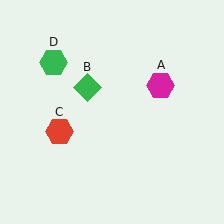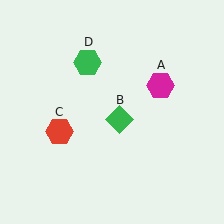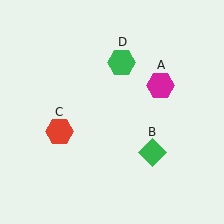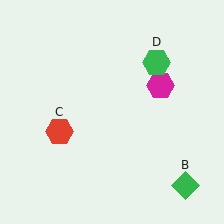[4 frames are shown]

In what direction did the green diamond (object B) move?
The green diamond (object B) moved down and to the right.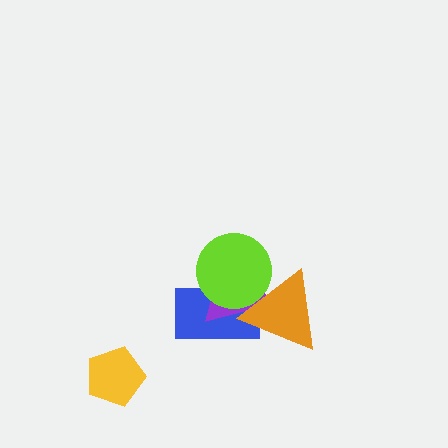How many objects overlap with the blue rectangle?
3 objects overlap with the blue rectangle.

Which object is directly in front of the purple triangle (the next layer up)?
The orange triangle is directly in front of the purple triangle.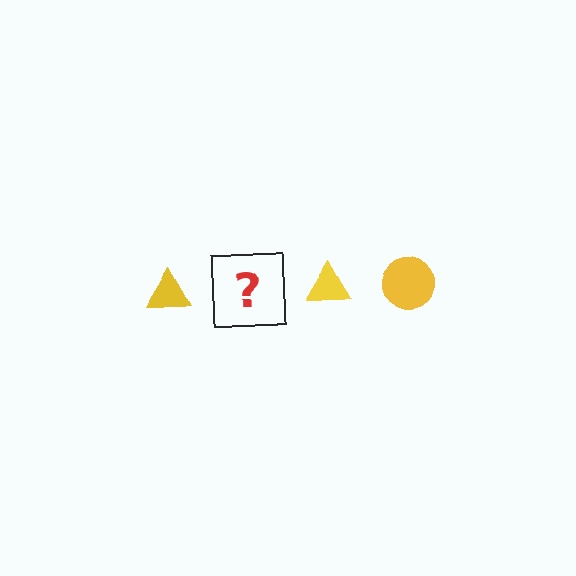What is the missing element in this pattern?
The missing element is a yellow circle.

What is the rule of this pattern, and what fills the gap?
The rule is that the pattern cycles through triangle, circle shapes in yellow. The gap should be filled with a yellow circle.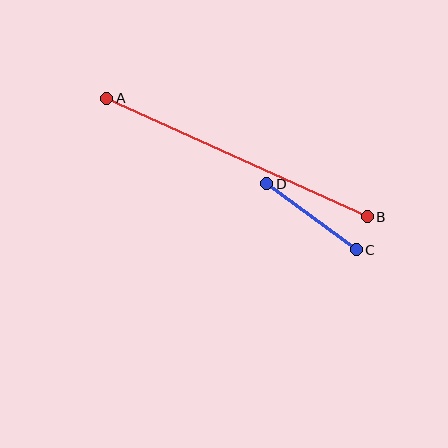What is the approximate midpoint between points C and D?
The midpoint is at approximately (311, 217) pixels.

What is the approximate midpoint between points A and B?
The midpoint is at approximately (237, 157) pixels.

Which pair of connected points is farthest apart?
Points A and B are farthest apart.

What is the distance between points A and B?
The distance is approximately 286 pixels.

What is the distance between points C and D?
The distance is approximately 111 pixels.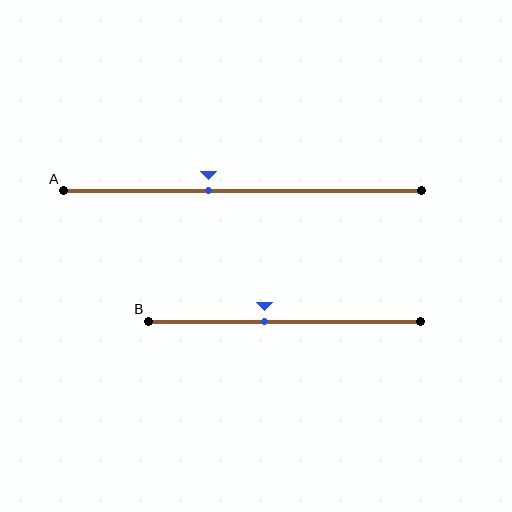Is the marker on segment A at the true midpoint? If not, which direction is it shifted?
No, the marker on segment A is shifted to the left by about 9% of the segment length.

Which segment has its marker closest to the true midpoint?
Segment B has its marker closest to the true midpoint.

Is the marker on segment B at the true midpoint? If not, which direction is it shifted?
No, the marker on segment B is shifted to the left by about 7% of the segment length.